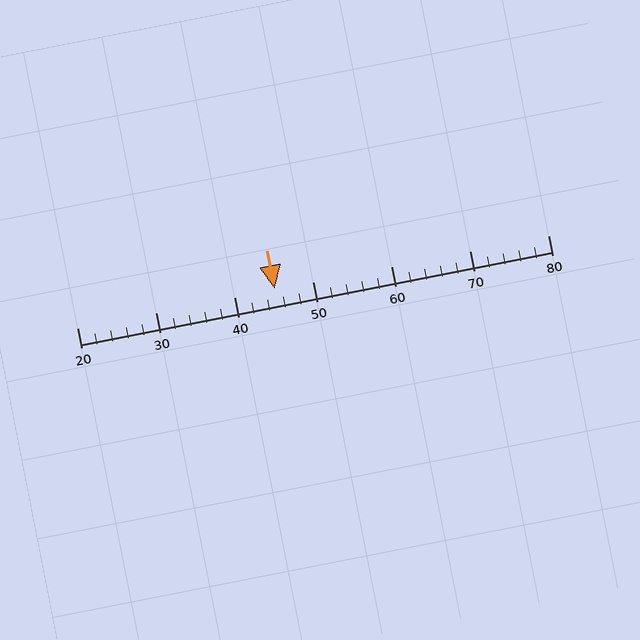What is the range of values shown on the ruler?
The ruler shows values from 20 to 80.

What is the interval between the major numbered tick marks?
The major tick marks are spaced 10 units apart.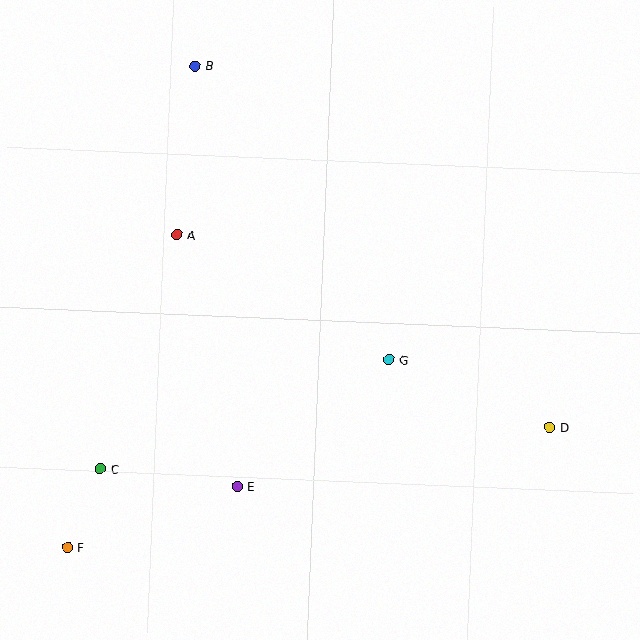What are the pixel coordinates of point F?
Point F is at (68, 547).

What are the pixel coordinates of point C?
Point C is at (100, 469).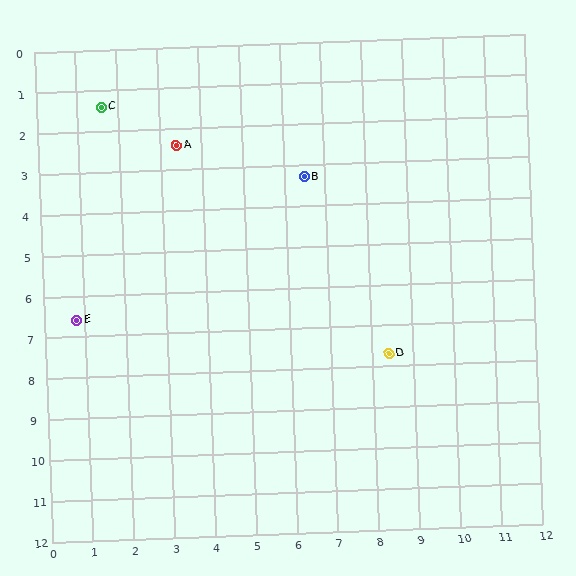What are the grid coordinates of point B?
Point B is at approximately (6.5, 3.3).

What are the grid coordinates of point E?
Point E is at approximately (0.8, 6.6).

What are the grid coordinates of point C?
Point C is at approximately (1.6, 1.4).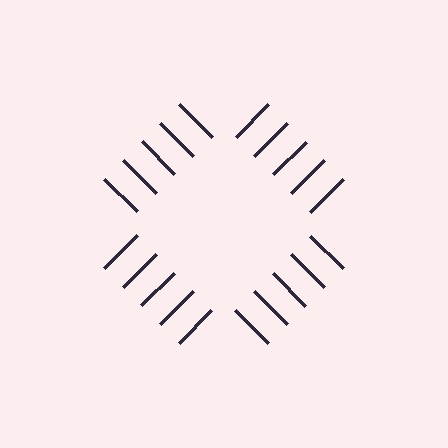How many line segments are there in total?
20 — 5 along each of the 4 edges.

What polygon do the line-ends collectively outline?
An illusory square — the line segments terminate on its edges but no continuous stroke is drawn.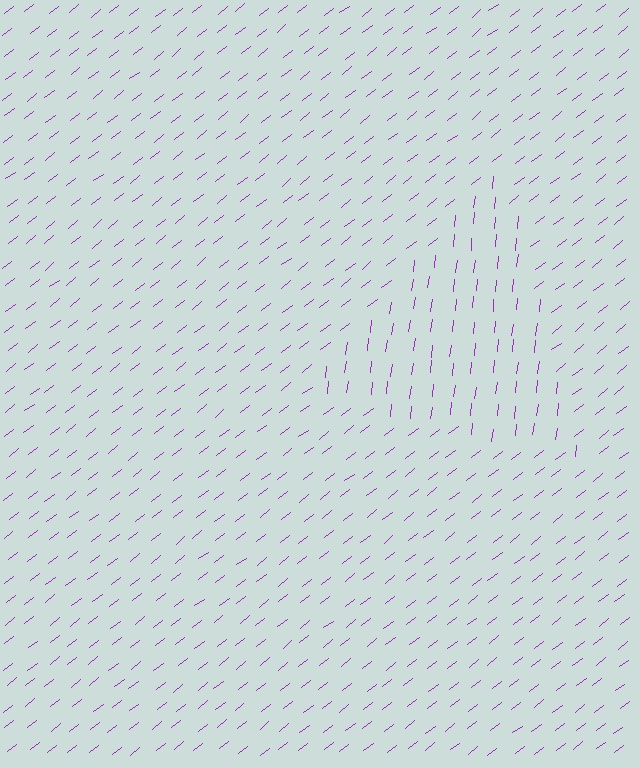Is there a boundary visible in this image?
Yes, there is a texture boundary formed by a change in line orientation.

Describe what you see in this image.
The image is filled with small purple line segments. A triangle region in the image has lines oriented differently from the surrounding lines, creating a visible texture boundary.